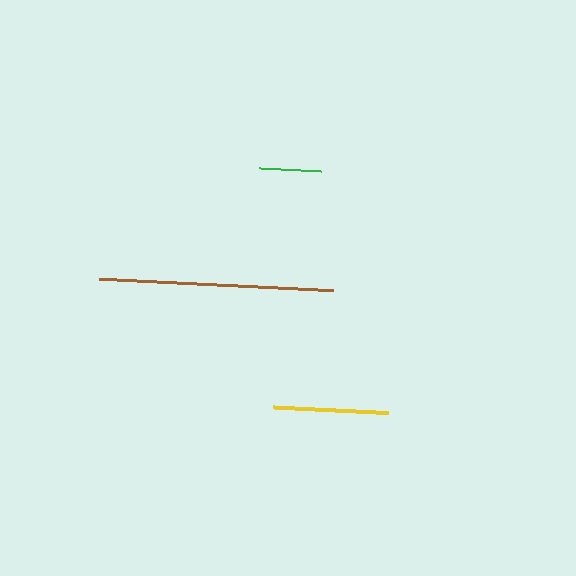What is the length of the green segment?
The green segment is approximately 62 pixels long.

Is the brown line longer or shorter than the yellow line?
The brown line is longer than the yellow line.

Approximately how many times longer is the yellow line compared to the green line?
The yellow line is approximately 1.9 times the length of the green line.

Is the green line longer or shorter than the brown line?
The brown line is longer than the green line.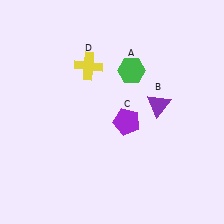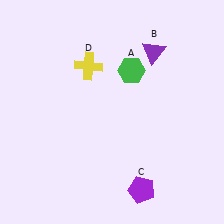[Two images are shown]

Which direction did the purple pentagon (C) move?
The purple pentagon (C) moved down.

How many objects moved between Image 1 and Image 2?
2 objects moved between the two images.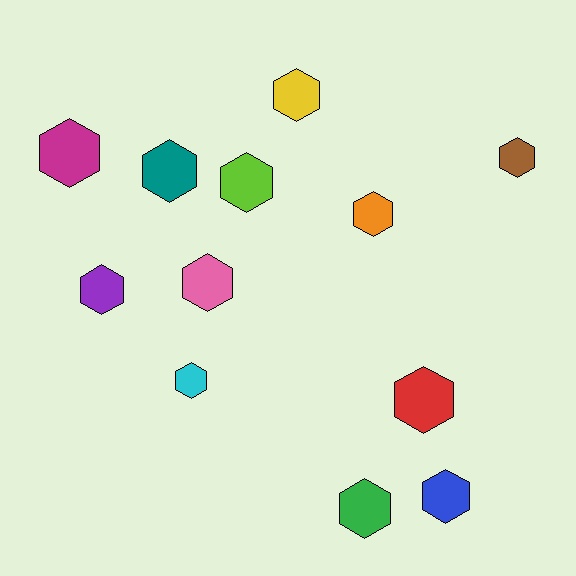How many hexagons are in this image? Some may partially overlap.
There are 12 hexagons.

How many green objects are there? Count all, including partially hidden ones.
There is 1 green object.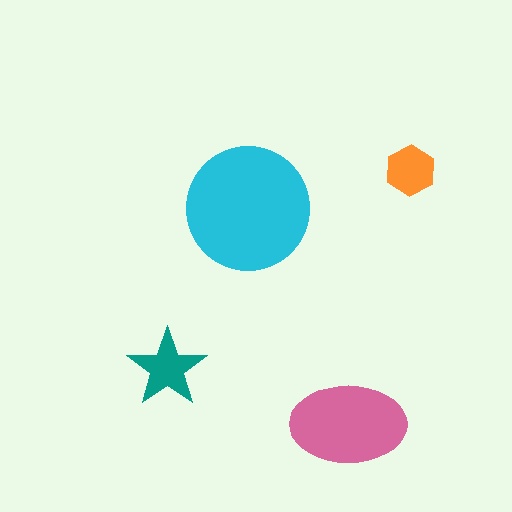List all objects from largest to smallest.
The cyan circle, the pink ellipse, the teal star, the orange hexagon.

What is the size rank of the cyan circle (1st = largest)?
1st.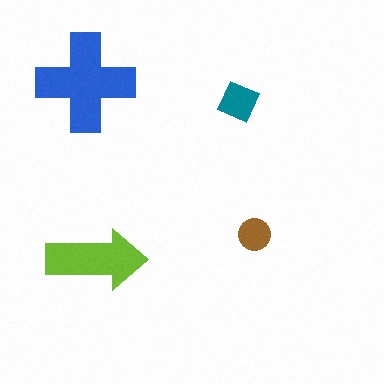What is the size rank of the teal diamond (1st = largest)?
3rd.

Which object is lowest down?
The lime arrow is bottommost.